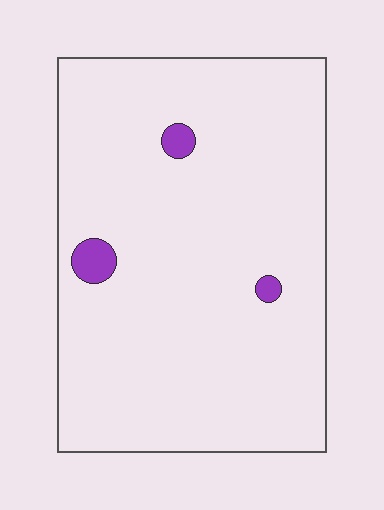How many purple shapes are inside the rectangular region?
3.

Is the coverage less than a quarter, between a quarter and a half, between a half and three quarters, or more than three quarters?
Less than a quarter.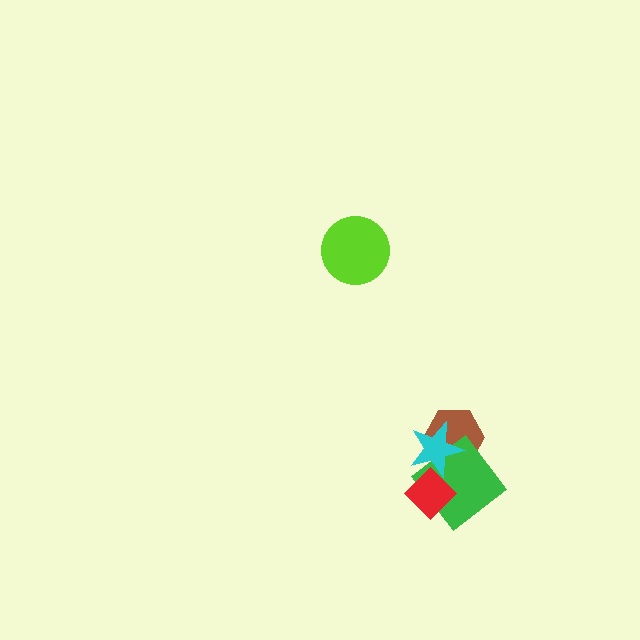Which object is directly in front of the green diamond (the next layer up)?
The red diamond is directly in front of the green diamond.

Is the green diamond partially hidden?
Yes, it is partially covered by another shape.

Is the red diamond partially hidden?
Yes, it is partially covered by another shape.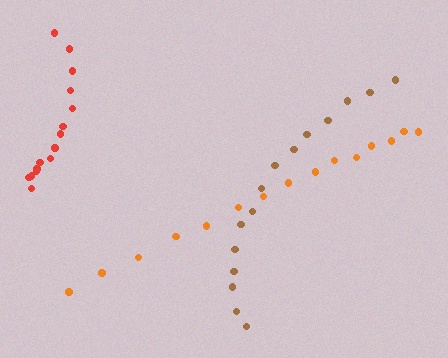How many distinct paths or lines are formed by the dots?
There are 3 distinct paths.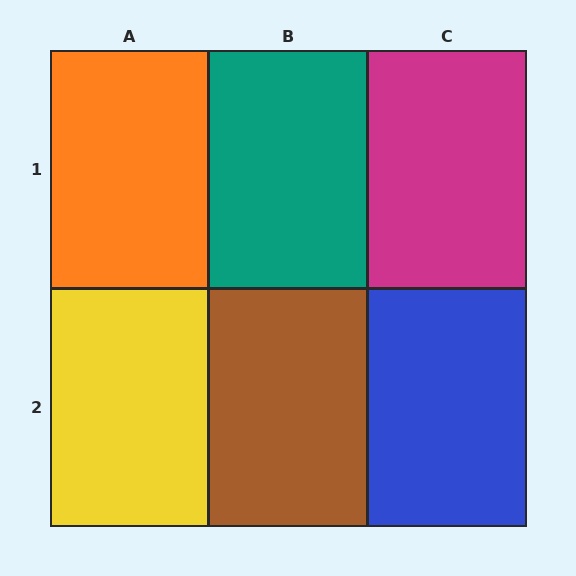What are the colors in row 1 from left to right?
Orange, teal, magenta.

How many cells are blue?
1 cell is blue.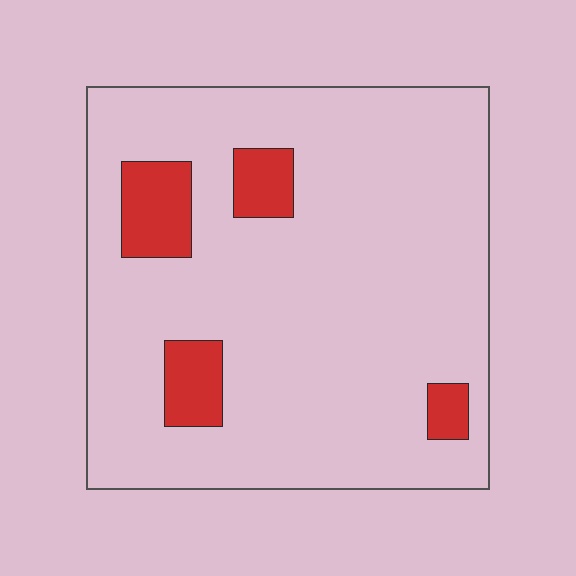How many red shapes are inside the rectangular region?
4.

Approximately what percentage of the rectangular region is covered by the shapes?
Approximately 10%.